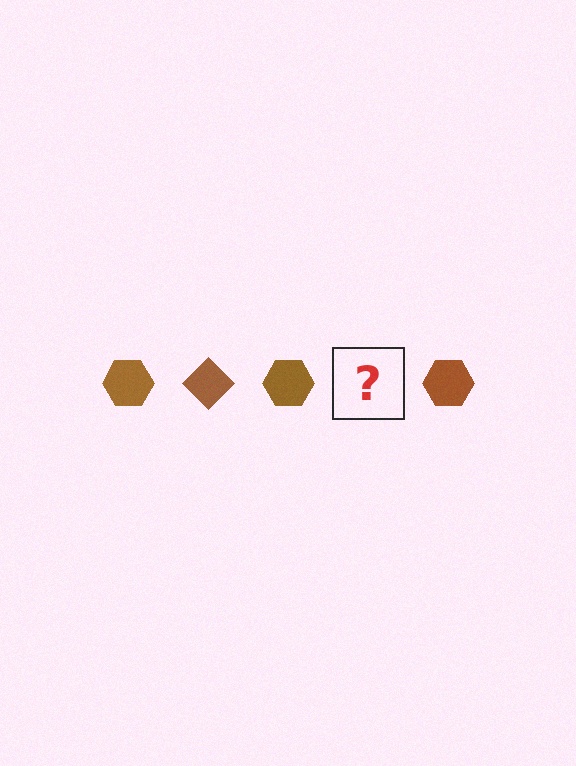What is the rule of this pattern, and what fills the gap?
The rule is that the pattern cycles through hexagon, diamond shapes in brown. The gap should be filled with a brown diamond.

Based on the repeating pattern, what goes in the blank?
The blank should be a brown diamond.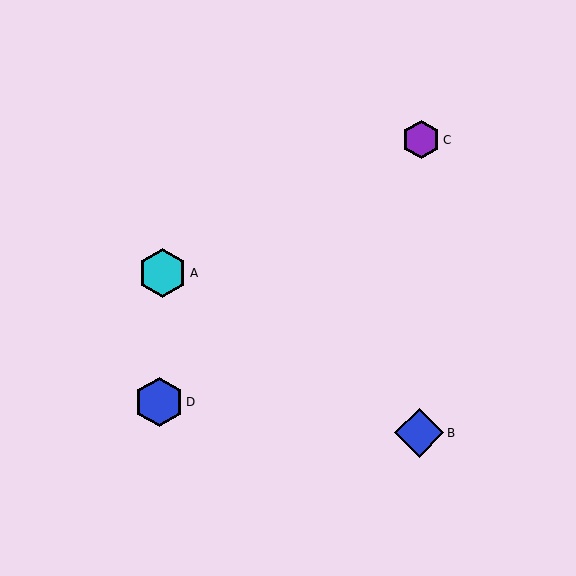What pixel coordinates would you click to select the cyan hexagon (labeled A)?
Click at (162, 273) to select the cyan hexagon A.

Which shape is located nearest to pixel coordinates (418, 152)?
The purple hexagon (labeled C) at (421, 140) is nearest to that location.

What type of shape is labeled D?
Shape D is a blue hexagon.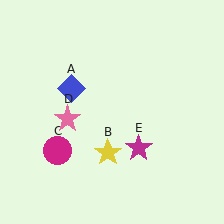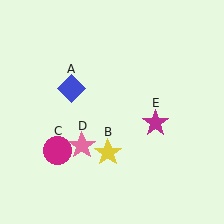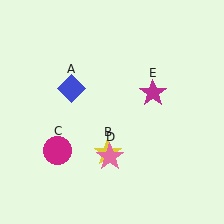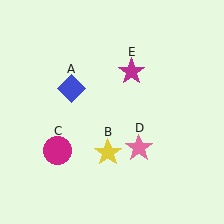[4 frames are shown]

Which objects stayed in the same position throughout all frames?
Blue diamond (object A) and yellow star (object B) and magenta circle (object C) remained stationary.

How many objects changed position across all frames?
2 objects changed position: pink star (object D), magenta star (object E).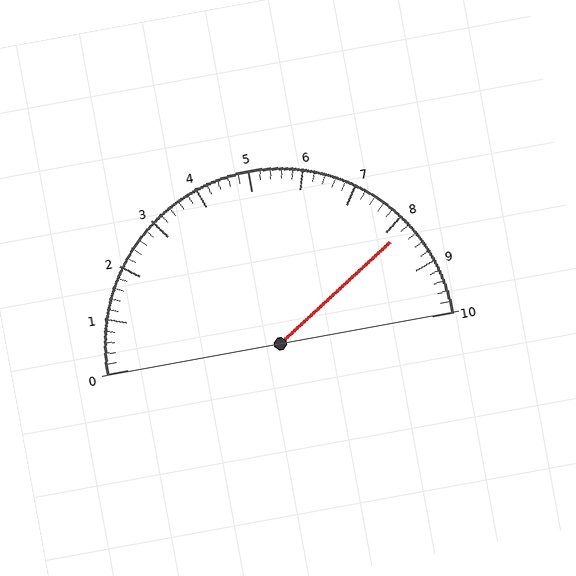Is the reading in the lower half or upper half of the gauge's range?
The reading is in the upper half of the range (0 to 10).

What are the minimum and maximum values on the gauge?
The gauge ranges from 0 to 10.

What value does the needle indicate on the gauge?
The needle indicates approximately 8.2.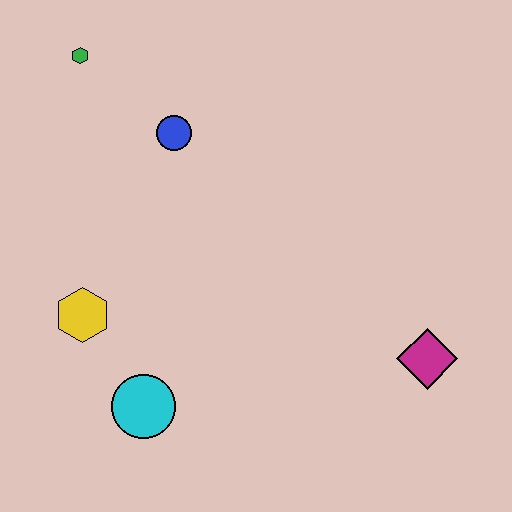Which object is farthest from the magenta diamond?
The green hexagon is farthest from the magenta diamond.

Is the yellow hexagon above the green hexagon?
No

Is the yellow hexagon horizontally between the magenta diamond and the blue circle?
No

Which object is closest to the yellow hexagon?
The cyan circle is closest to the yellow hexagon.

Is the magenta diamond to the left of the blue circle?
No